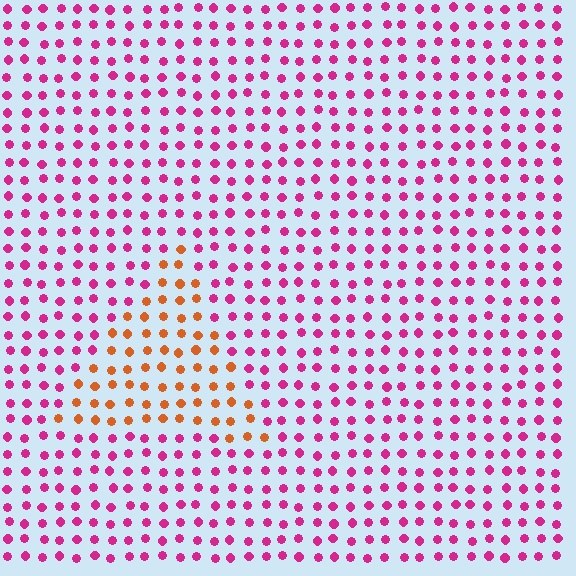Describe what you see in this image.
The image is filled with small magenta elements in a uniform arrangement. A triangle-shaped region is visible where the elements are tinted to a slightly different hue, forming a subtle color boundary.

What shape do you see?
I see a triangle.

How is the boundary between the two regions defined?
The boundary is defined purely by a slight shift in hue (about 56 degrees). Spacing, size, and orientation are identical on both sides.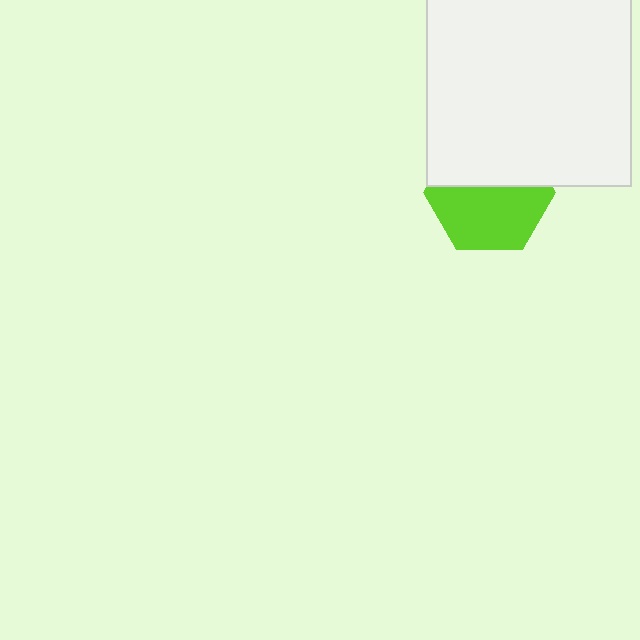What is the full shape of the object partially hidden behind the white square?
The partially hidden object is a lime hexagon.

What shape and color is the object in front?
The object in front is a white square.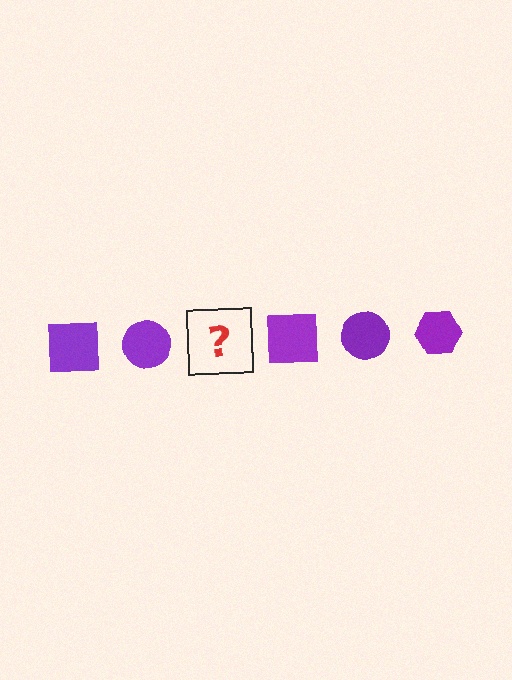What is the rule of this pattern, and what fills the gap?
The rule is that the pattern cycles through square, circle, hexagon shapes in purple. The gap should be filled with a purple hexagon.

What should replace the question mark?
The question mark should be replaced with a purple hexagon.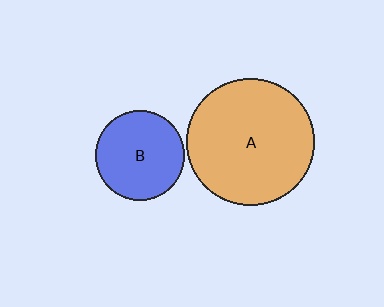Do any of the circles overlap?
No, none of the circles overlap.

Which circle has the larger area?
Circle A (orange).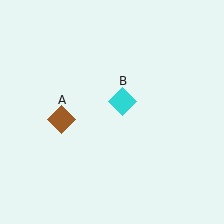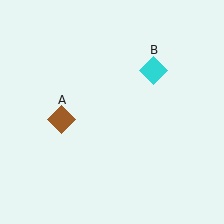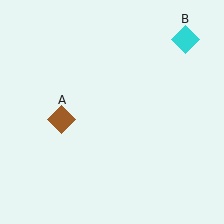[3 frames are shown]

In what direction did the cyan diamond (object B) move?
The cyan diamond (object B) moved up and to the right.